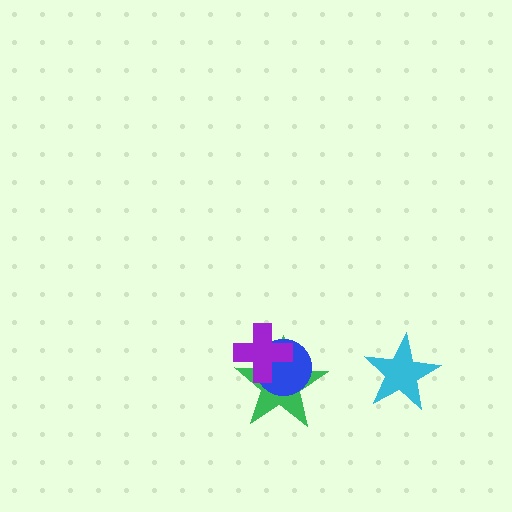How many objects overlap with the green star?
2 objects overlap with the green star.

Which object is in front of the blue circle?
The purple cross is in front of the blue circle.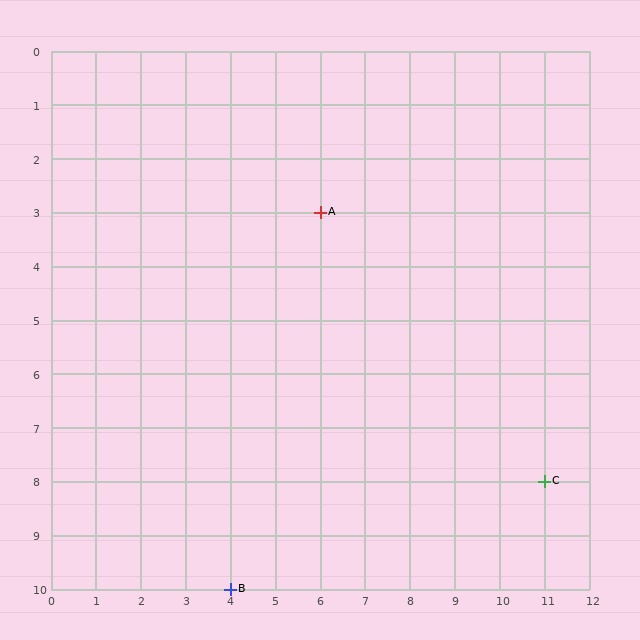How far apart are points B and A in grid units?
Points B and A are 2 columns and 7 rows apart (about 7.3 grid units diagonally).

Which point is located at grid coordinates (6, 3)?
Point A is at (6, 3).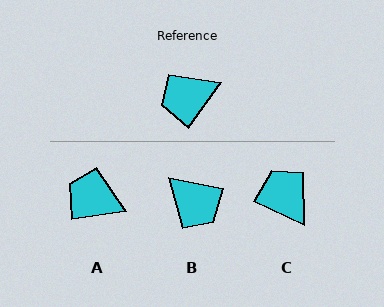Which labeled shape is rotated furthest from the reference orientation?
B, about 114 degrees away.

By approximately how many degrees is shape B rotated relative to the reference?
Approximately 114 degrees counter-clockwise.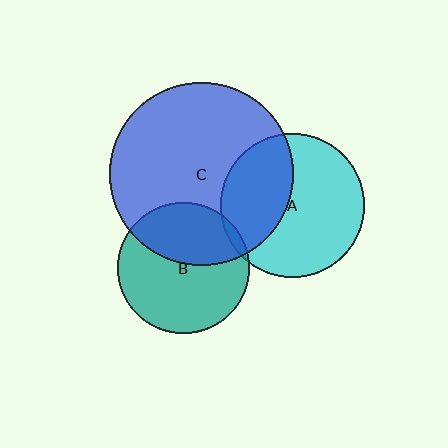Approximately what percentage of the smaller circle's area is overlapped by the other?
Approximately 40%.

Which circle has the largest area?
Circle C (blue).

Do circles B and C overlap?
Yes.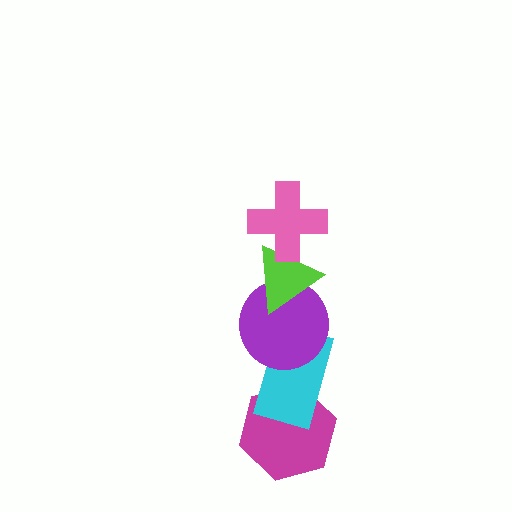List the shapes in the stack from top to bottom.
From top to bottom: the pink cross, the lime triangle, the purple circle, the cyan rectangle, the magenta hexagon.